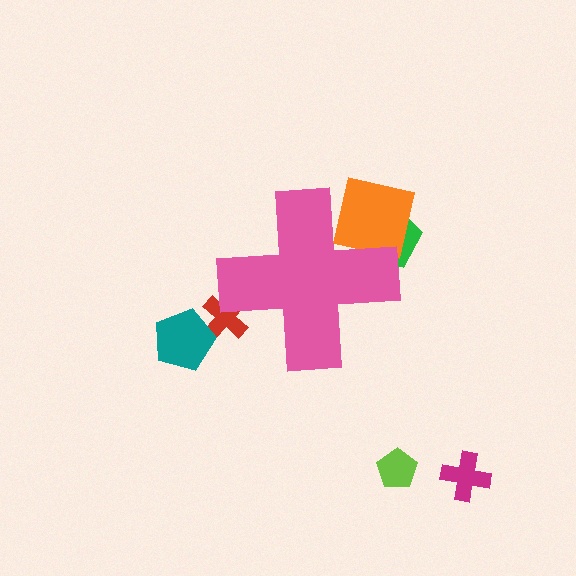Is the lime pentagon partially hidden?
No, the lime pentagon is fully visible.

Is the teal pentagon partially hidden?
No, the teal pentagon is fully visible.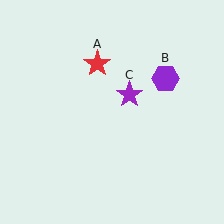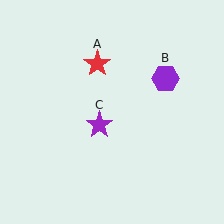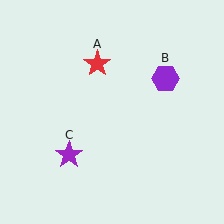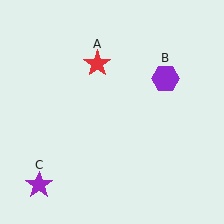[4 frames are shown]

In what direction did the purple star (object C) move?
The purple star (object C) moved down and to the left.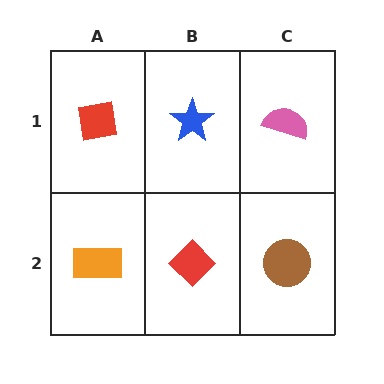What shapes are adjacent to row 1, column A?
An orange rectangle (row 2, column A), a blue star (row 1, column B).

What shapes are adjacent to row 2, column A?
A red square (row 1, column A), a red diamond (row 2, column B).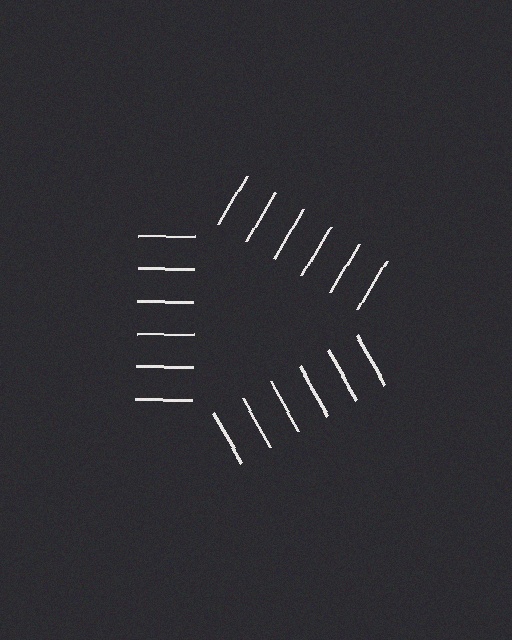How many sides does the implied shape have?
3 sides — the line-ends trace a triangle.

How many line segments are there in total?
18 — 6 along each of the 3 edges.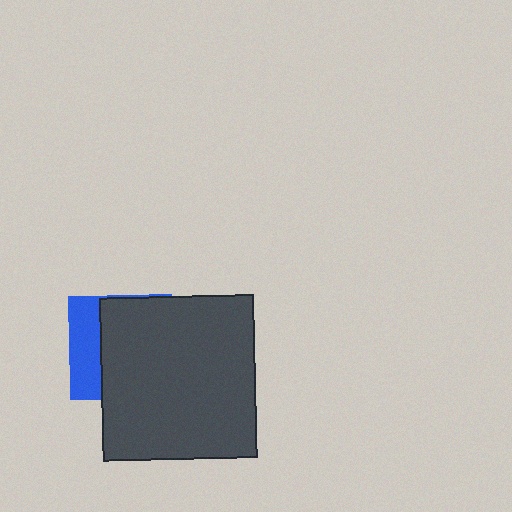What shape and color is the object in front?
The object in front is a dark gray rectangle.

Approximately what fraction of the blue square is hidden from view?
Roughly 70% of the blue square is hidden behind the dark gray rectangle.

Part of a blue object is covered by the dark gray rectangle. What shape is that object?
It is a square.